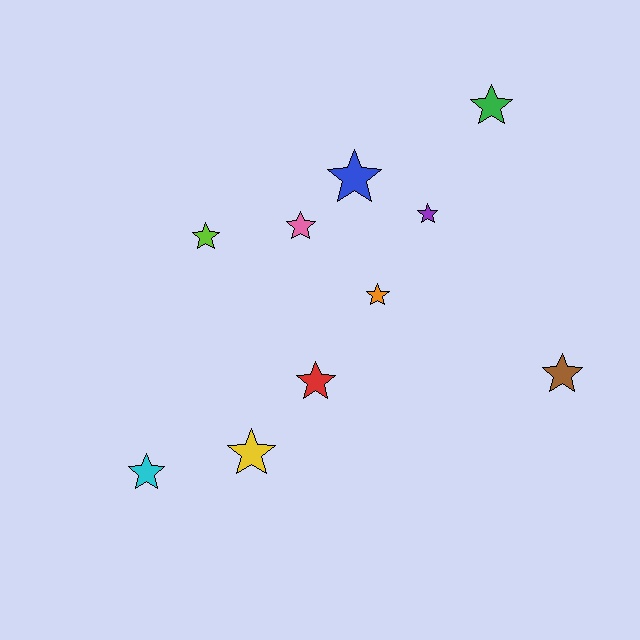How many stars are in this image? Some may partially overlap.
There are 10 stars.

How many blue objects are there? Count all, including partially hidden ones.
There is 1 blue object.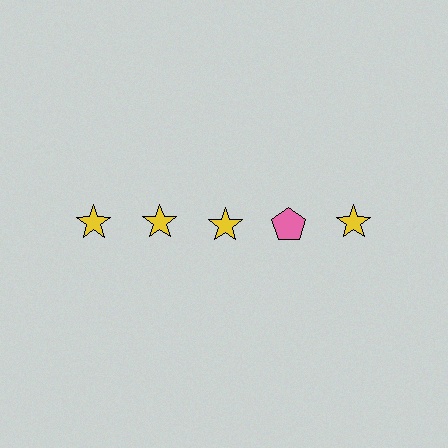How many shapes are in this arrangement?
There are 5 shapes arranged in a grid pattern.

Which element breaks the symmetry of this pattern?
The pink pentagon in the top row, second from right column breaks the symmetry. All other shapes are yellow stars.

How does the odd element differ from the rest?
It differs in both color (pink instead of yellow) and shape (pentagon instead of star).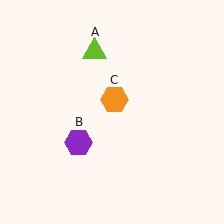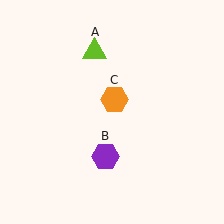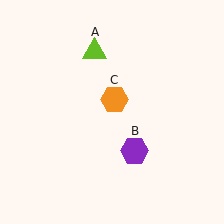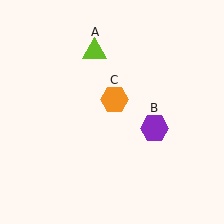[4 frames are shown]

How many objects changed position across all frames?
1 object changed position: purple hexagon (object B).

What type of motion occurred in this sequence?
The purple hexagon (object B) rotated counterclockwise around the center of the scene.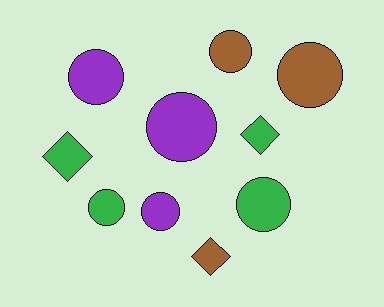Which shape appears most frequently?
Circle, with 7 objects.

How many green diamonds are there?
There are 2 green diamonds.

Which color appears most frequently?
Green, with 4 objects.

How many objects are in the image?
There are 10 objects.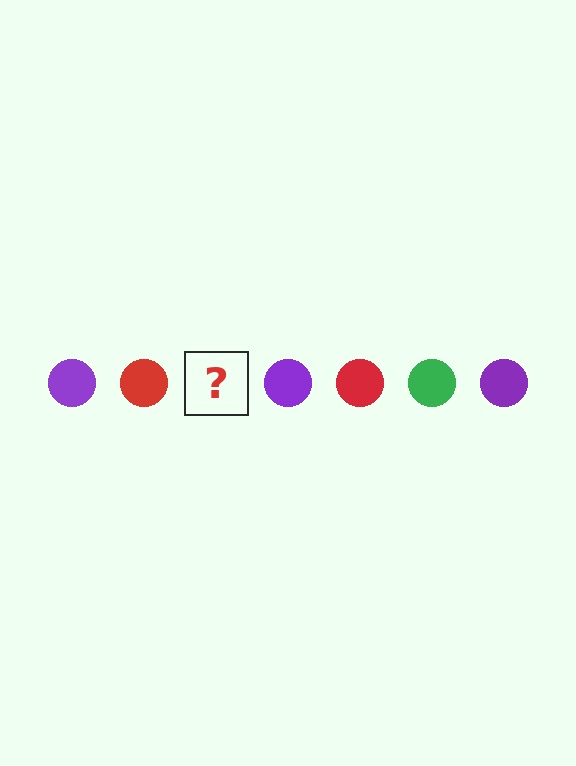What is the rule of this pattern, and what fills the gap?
The rule is that the pattern cycles through purple, red, green circles. The gap should be filled with a green circle.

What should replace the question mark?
The question mark should be replaced with a green circle.